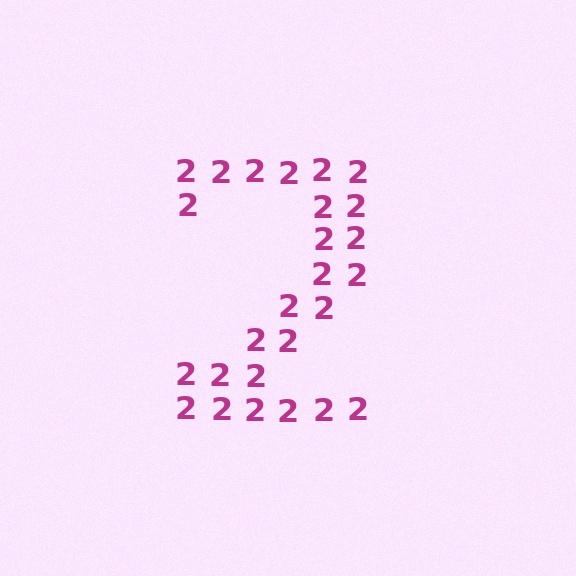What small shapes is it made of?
It is made of small digit 2's.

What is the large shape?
The large shape is the digit 2.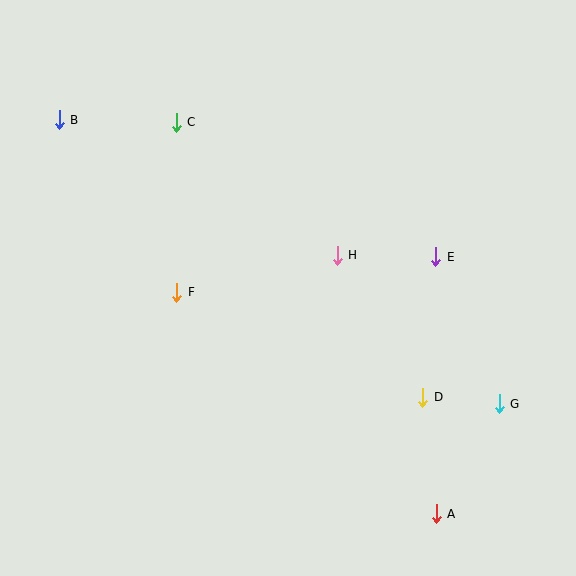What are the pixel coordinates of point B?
Point B is at (59, 120).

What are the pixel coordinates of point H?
Point H is at (337, 255).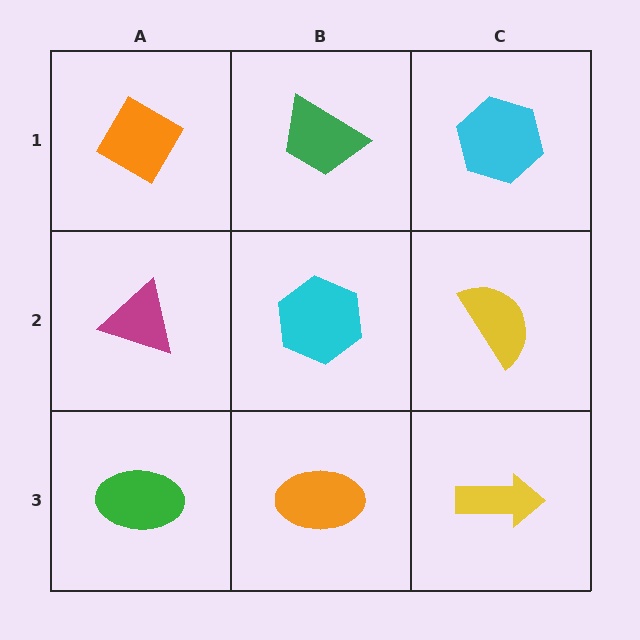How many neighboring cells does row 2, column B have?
4.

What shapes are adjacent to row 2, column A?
An orange diamond (row 1, column A), a green ellipse (row 3, column A), a cyan hexagon (row 2, column B).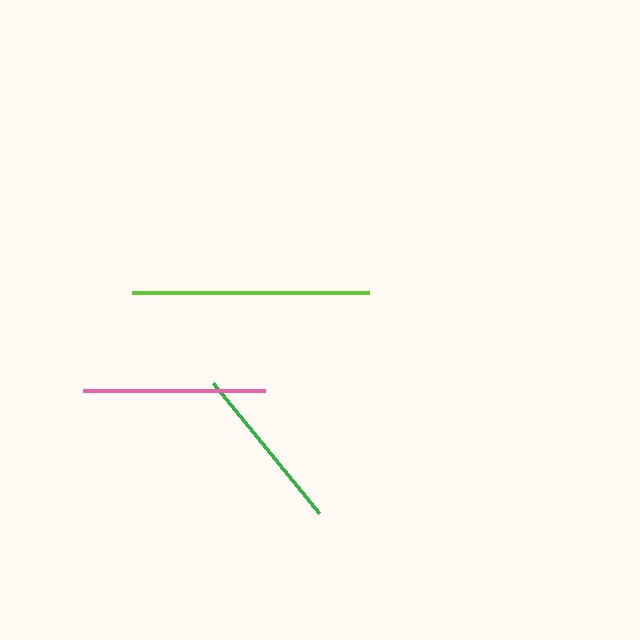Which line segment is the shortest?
The green line is the shortest at approximately 167 pixels.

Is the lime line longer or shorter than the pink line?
The lime line is longer than the pink line.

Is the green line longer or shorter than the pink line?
The pink line is longer than the green line.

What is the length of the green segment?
The green segment is approximately 167 pixels long.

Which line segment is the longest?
The lime line is the longest at approximately 238 pixels.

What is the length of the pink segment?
The pink segment is approximately 182 pixels long.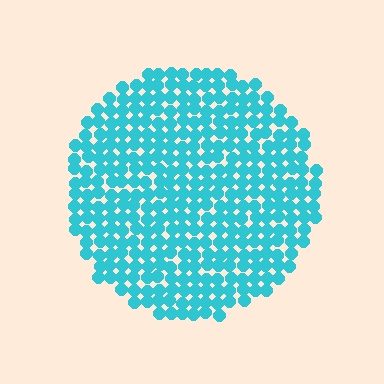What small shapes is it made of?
It is made of small circles.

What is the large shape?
The large shape is a circle.